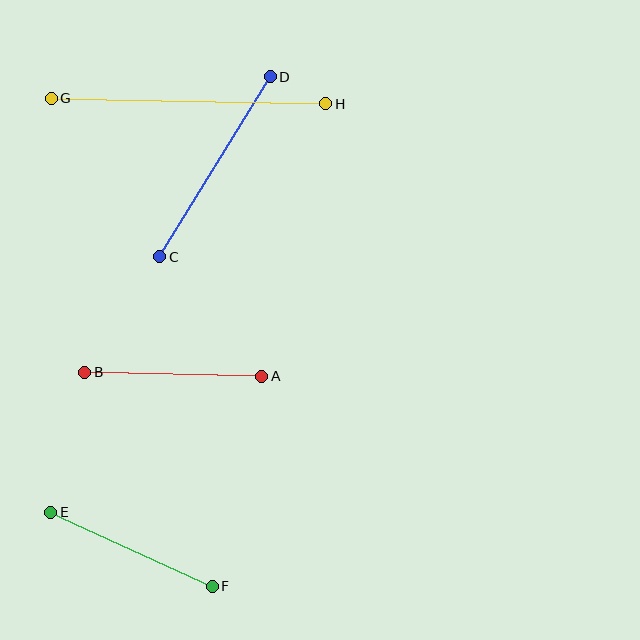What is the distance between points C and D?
The distance is approximately 211 pixels.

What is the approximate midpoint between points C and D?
The midpoint is at approximately (215, 167) pixels.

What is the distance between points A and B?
The distance is approximately 177 pixels.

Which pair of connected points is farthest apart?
Points G and H are farthest apart.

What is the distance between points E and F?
The distance is approximately 177 pixels.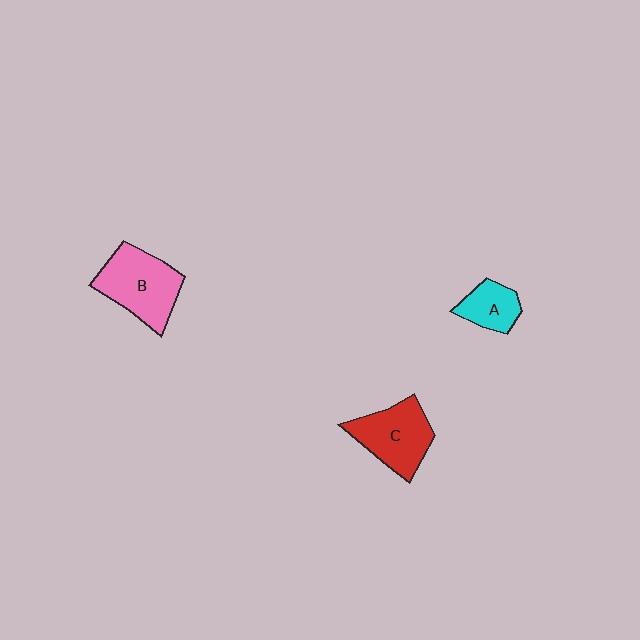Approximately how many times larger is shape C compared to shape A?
Approximately 1.8 times.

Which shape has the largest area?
Shape B (pink).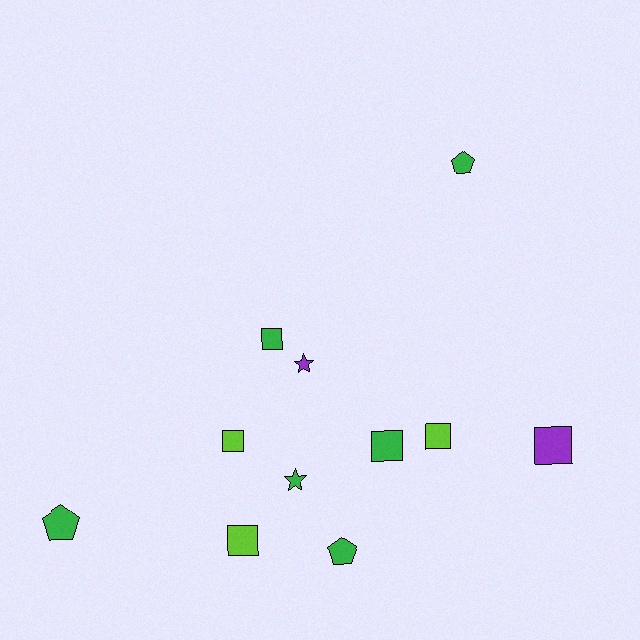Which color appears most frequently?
Green, with 6 objects.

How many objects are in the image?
There are 11 objects.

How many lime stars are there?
There are no lime stars.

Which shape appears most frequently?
Square, with 6 objects.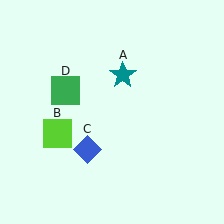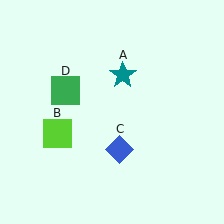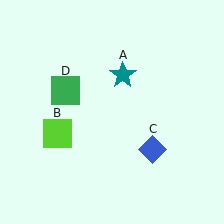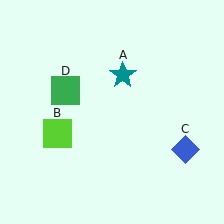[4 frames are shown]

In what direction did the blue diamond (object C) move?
The blue diamond (object C) moved right.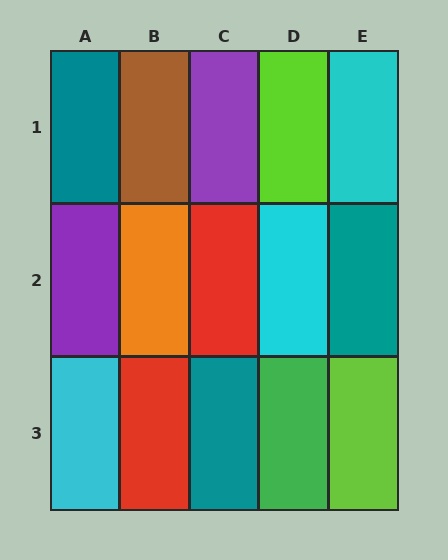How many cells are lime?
2 cells are lime.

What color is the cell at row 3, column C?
Teal.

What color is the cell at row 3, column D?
Green.